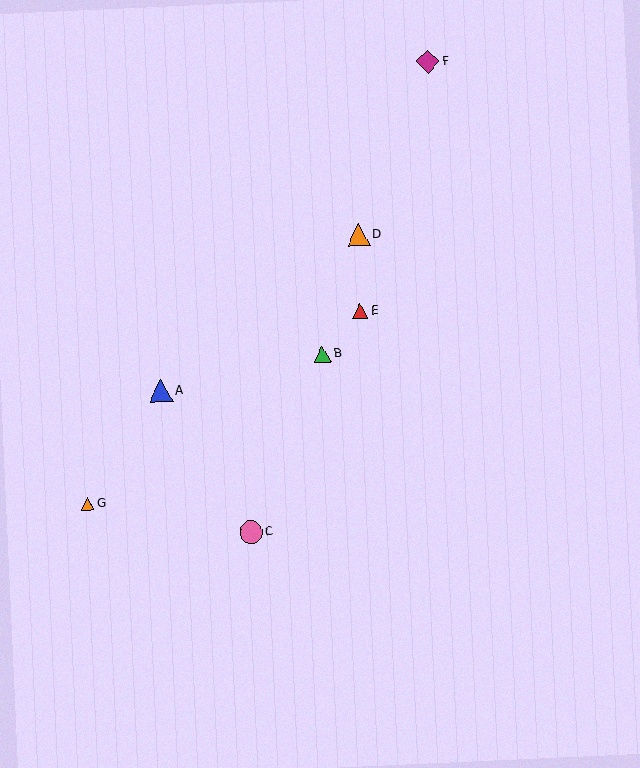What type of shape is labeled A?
Shape A is a blue triangle.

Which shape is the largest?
The magenta diamond (labeled F) is the largest.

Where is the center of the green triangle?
The center of the green triangle is at (323, 354).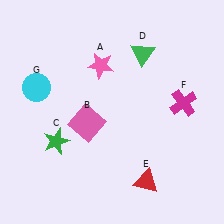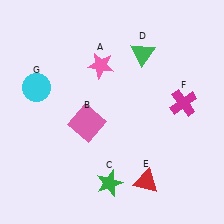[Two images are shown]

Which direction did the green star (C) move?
The green star (C) moved right.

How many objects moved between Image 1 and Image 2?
1 object moved between the two images.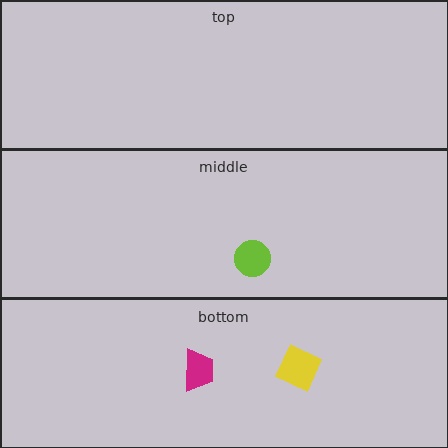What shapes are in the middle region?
The lime circle.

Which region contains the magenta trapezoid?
The bottom region.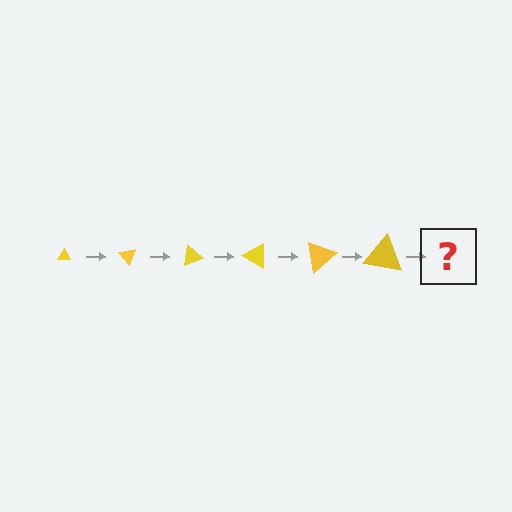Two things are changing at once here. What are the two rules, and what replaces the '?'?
The two rules are that the triangle grows larger each step and it rotates 50 degrees each step. The '?' should be a triangle, larger than the previous one and rotated 300 degrees from the start.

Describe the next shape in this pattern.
It should be a triangle, larger than the previous one and rotated 300 degrees from the start.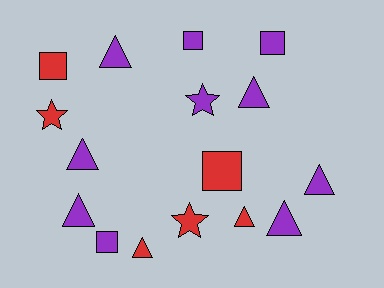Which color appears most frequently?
Purple, with 10 objects.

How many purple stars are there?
There is 1 purple star.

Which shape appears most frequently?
Triangle, with 8 objects.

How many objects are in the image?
There are 16 objects.